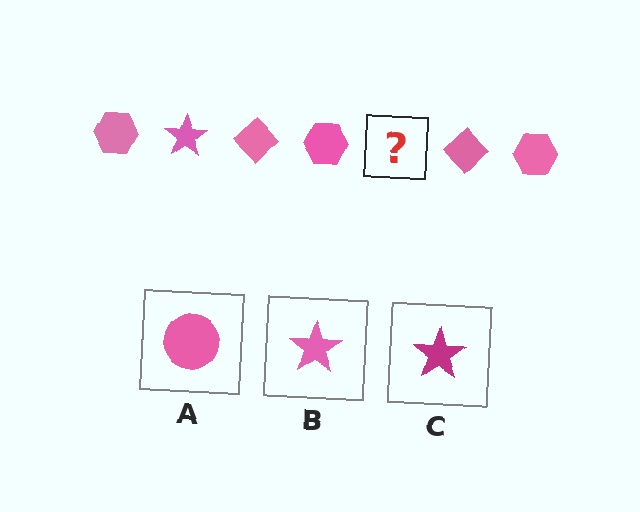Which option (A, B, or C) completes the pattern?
B.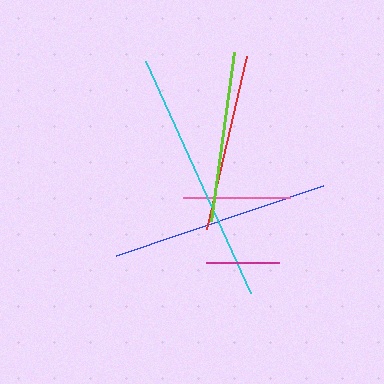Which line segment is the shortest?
The magenta line is the shortest at approximately 73 pixels.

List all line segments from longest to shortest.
From longest to shortest: cyan, blue, red, lime, pink, magenta.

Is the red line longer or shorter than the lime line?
The red line is longer than the lime line.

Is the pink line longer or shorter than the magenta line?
The pink line is longer than the magenta line.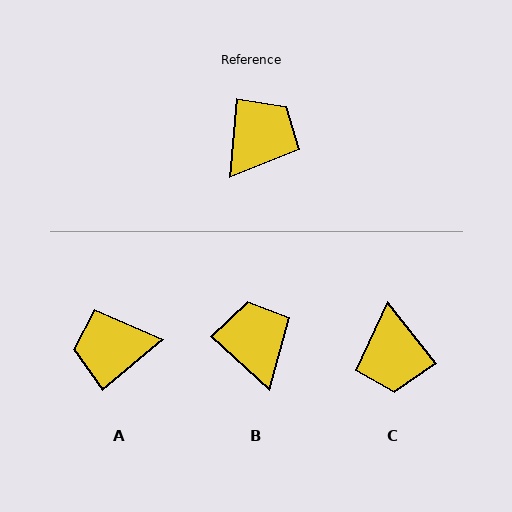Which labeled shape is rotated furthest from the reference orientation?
C, about 137 degrees away.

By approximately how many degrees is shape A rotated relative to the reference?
Approximately 135 degrees counter-clockwise.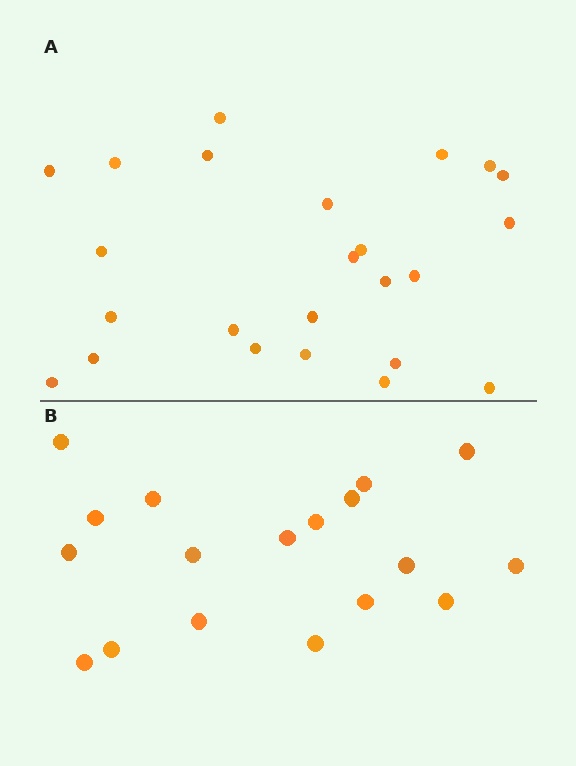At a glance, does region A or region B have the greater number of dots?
Region A (the top region) has more dots.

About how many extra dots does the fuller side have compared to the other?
Region A has about 6 more dots than region B.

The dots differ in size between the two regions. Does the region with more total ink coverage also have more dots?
No. Region B has more total ink coverage because its dots are larger, but region A actually contains more individual dots. Total area can be misleading — the number of items is what matters here.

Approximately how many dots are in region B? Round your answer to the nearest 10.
About 20 dots. (The exact count is 18, which rounds to 20.)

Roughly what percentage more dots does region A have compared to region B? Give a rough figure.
About 35% more.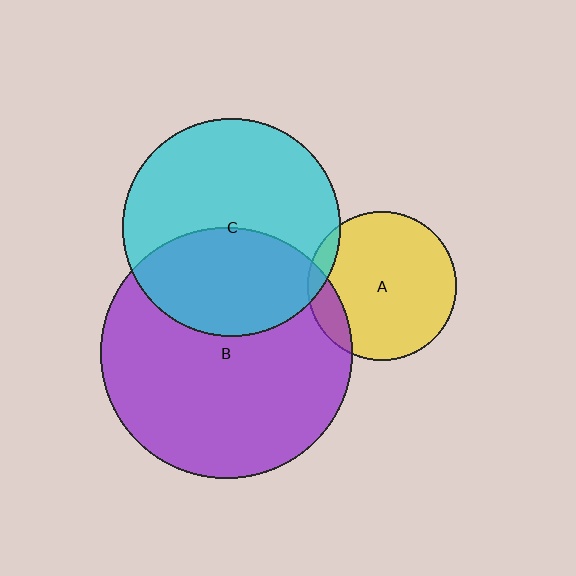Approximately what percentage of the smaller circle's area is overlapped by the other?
Approximately 40%.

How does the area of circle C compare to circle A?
Approximately 2.2 times.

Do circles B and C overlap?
Yes.